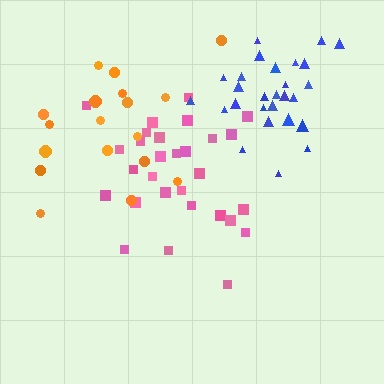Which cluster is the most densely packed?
Blue.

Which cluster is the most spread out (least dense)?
Orange.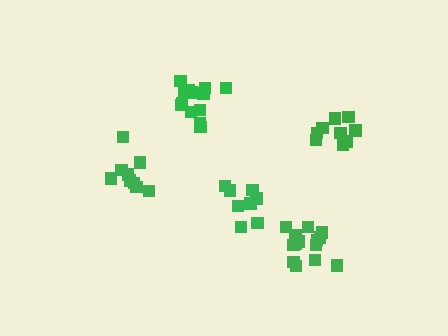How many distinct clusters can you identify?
There are 5 distinct clusters.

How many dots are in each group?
Group 1: 9 dots, Group 2: 14 dots, Group 3: 14 dots, Group 4: 8 dots, Group 5: 10 dots (55 total).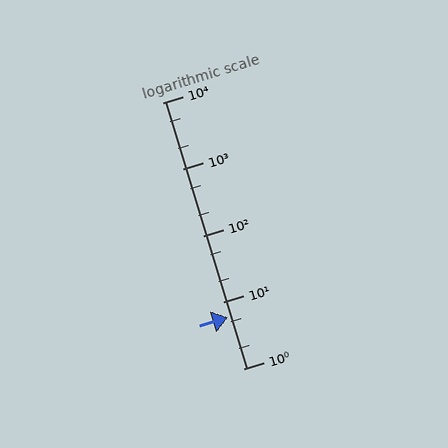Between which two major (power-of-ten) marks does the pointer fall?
The pointer is between 1 and 10.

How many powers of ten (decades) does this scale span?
The scale spans 4 decades, from 1 to 10000.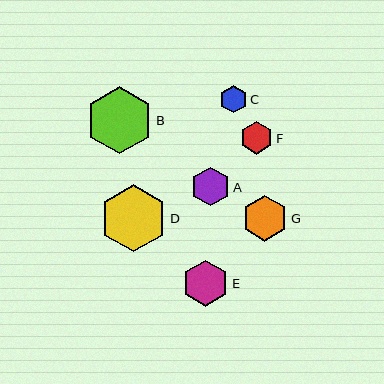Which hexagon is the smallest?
Hexagon C is the smallest with a size of approximately 28 pixels.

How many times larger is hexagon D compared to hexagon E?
Hexagon D is approximately 1.5 times the size of hexagon E.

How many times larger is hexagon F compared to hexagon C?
Hexagon F is approximately 1.2 times the size of hexagon C.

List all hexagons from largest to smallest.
From largest to smallest: B, D, E, G, A, F, C.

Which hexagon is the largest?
Hexagon B is the largest with a size of approximately 67 pixels.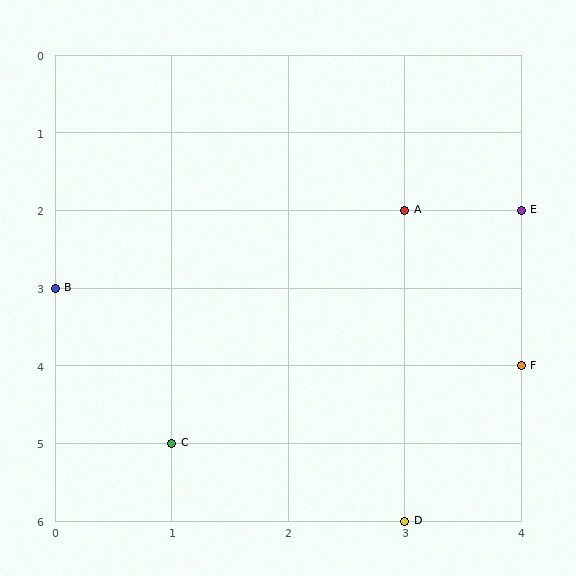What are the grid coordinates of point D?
Point D is at grid coordinates (3, 6).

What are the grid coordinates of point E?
Point E is at grid coordinates (4, 2).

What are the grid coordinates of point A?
Point A is at grid coordinates (3, 2).